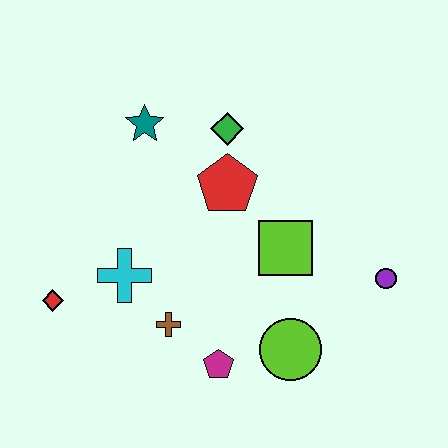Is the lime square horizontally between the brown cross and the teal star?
No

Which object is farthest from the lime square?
The red diamond is farthest from the lime square.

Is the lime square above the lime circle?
Yes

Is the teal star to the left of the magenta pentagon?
Yes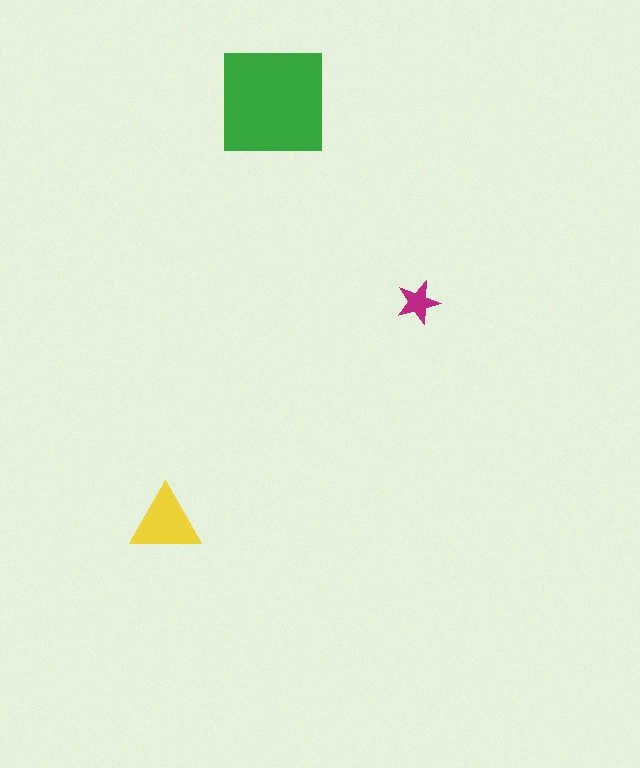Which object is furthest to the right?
The magenta star is rightmost.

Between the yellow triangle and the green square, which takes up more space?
The green square.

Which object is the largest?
The green square.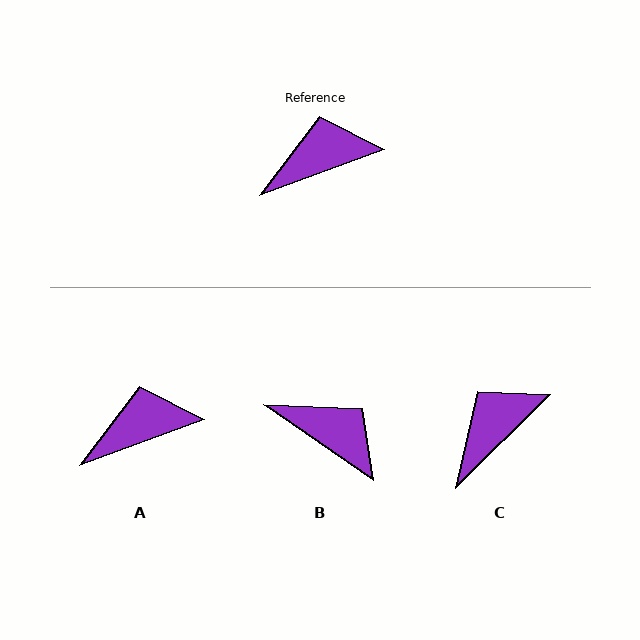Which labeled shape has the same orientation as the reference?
A.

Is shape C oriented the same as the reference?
No, it is off by about 24 degrees.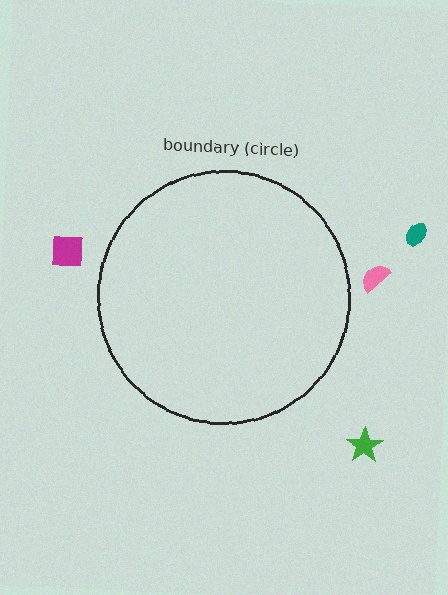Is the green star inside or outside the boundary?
Outside.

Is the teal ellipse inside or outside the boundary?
Outside.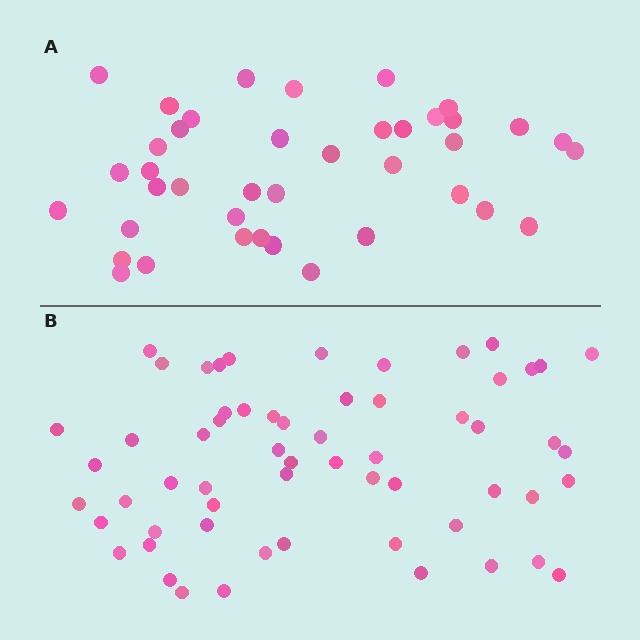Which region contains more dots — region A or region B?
Region B (the bottom region) has more dots.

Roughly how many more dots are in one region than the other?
Region B has approximately 20 more dots than region A.